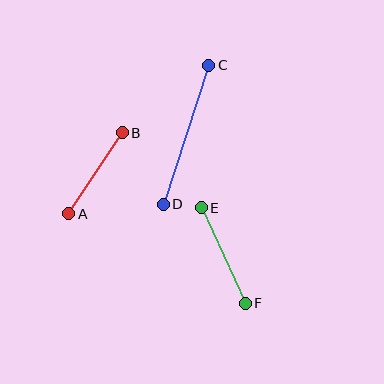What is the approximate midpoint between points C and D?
The midpoint is at approximately (186, 135) pixels.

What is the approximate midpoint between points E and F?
The midpoint is at approximately (223, 255) pixels.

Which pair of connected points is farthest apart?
Points C and D are farthest apart.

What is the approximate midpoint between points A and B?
The midpoint is at approximately (95, 173) pixels.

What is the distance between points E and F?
The distance is approximately 105 pixels.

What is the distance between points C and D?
The distance is approximately 146 pixels.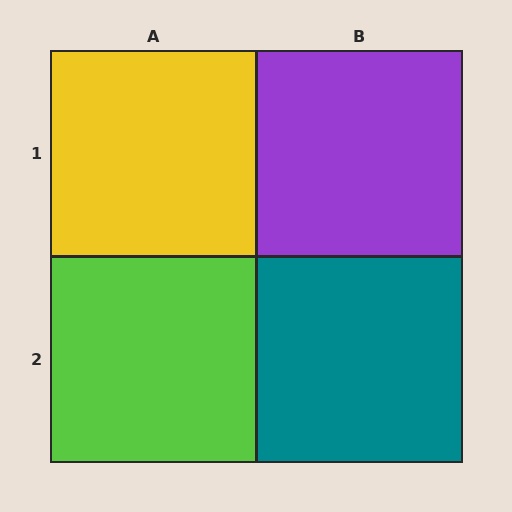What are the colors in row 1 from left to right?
Yellow, purple.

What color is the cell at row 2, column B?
Teal.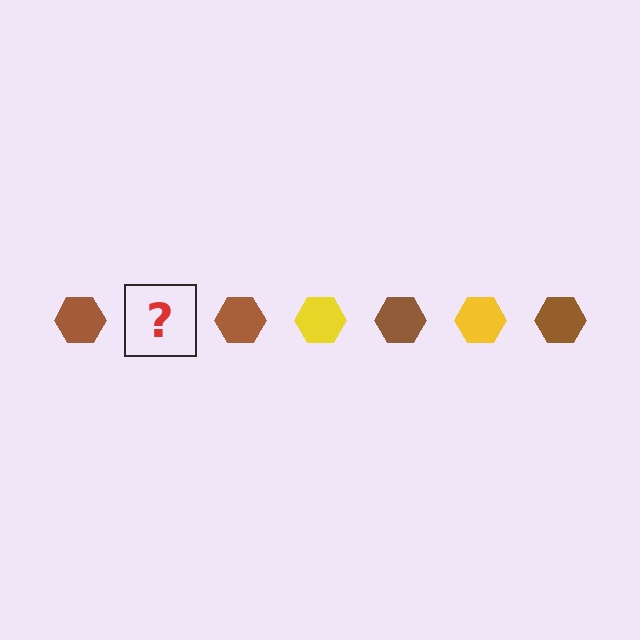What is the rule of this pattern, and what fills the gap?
The rule is that the pattern cycles through brown, yellow hexagons. The gap should be filled with a yellow hexagon.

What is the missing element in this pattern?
The missing element is a yellow hexagon.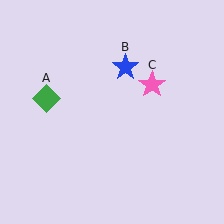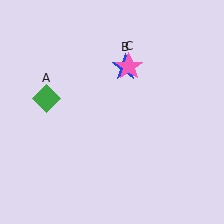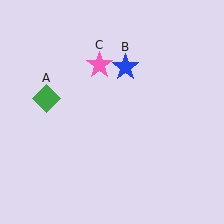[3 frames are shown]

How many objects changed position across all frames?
1 object changed position: pink star (object C).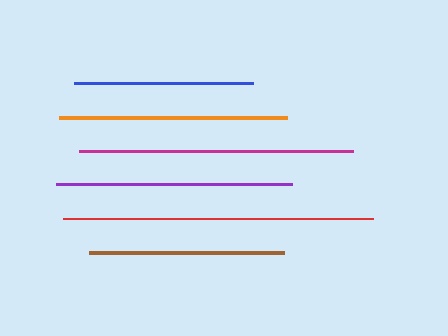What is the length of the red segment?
The red segment is approximately 310 pixels long.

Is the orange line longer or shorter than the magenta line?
The magenta line is longer than the orange line.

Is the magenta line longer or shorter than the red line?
The red line is longer than the magenta line.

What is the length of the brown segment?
The brown segment is approximately 196 pixels long.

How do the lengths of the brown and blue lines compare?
The brown and blue lines are approximately the same length.